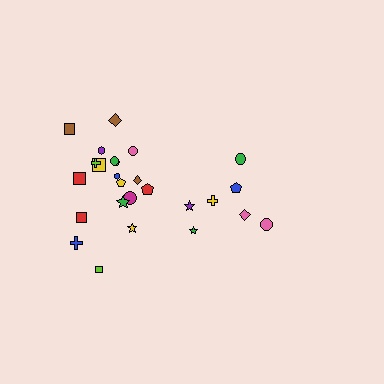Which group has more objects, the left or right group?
The left group.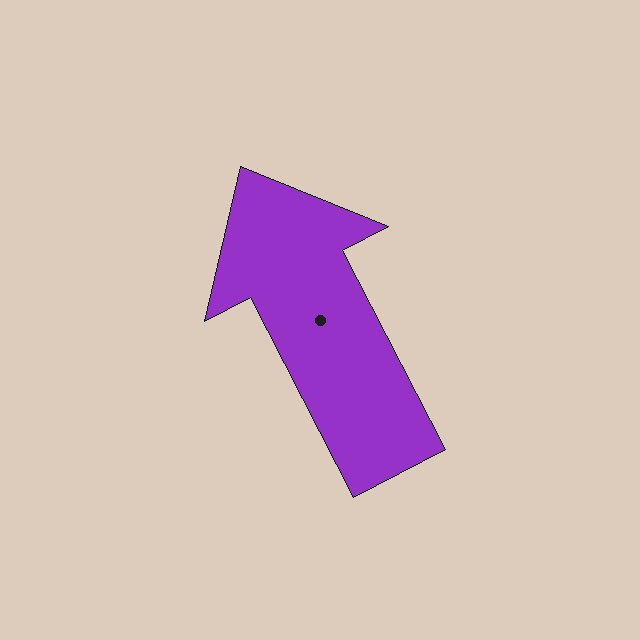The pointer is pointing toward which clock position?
Roughly 11 o'clock.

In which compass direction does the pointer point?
Northwest.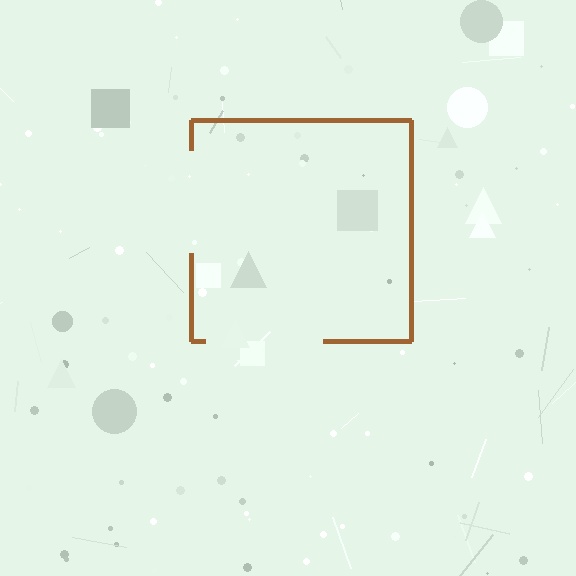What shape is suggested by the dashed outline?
The dashed outline suggests a square.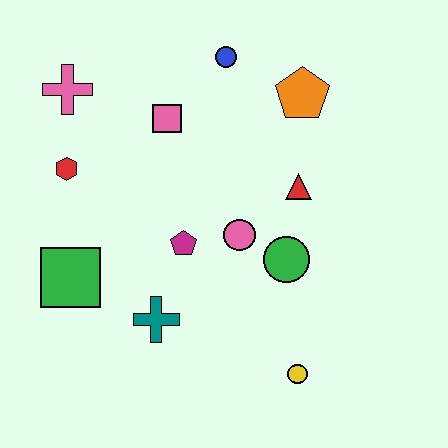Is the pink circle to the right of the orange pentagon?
No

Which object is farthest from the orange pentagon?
The green square is farthest from the orange pentagon.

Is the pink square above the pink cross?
No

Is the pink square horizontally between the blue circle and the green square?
Yes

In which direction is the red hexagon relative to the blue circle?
The red hexagon is to the left of the blue circle.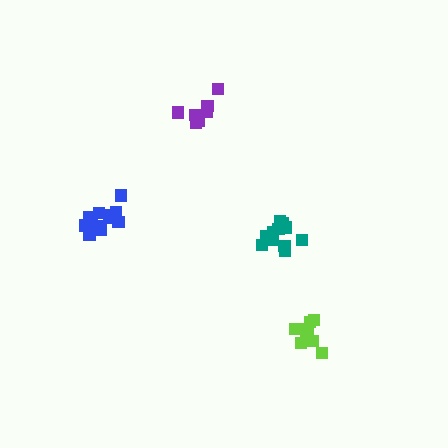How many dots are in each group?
Group 1: 12 dots, Group 2: 9 dots, Group 3: 7 dots, Group 4: 13 dots (41 total).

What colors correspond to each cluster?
The clusters are colored: teal, lime, purple, blue.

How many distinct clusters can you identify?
There are 4 distinct clusters.